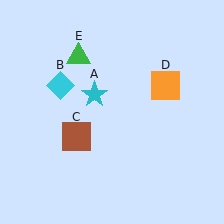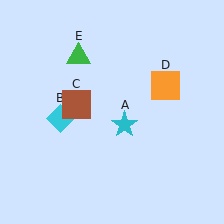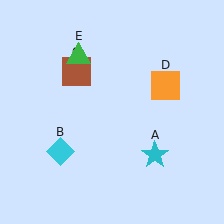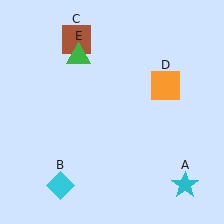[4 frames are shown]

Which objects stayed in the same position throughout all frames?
Orange square (object D) and green triangle (object E) remained stationary.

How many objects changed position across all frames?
3 objects changed position: cyan star (object A), cyan diamond (object B), brown square (object C).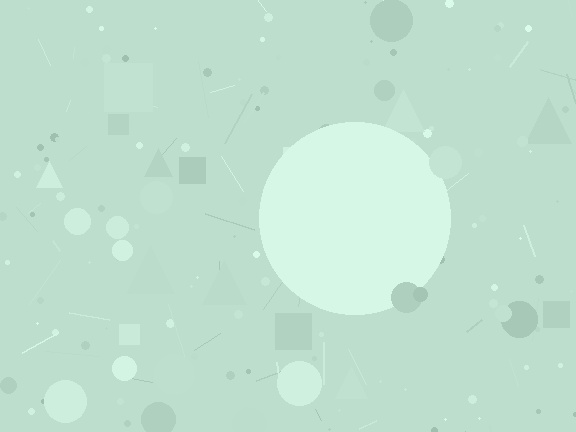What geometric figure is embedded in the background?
A circle is embedded in the background.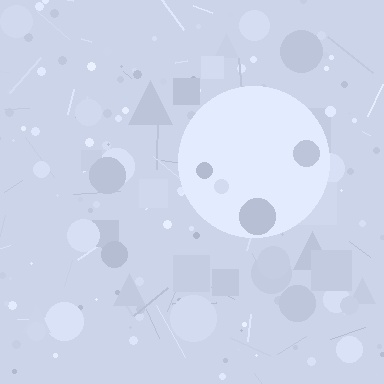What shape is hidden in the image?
A circle is hidden in the image.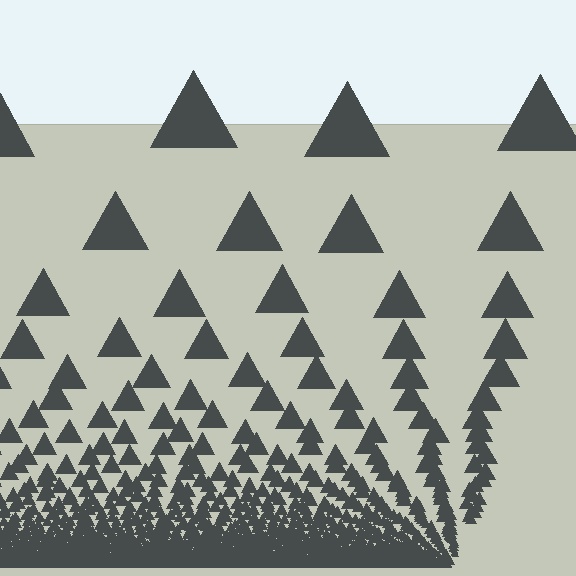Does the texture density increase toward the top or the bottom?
Density increases toward the bottom.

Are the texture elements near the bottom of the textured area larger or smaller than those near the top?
Smaller. The gradient is inverted — elements near the bottom are smaller and denser.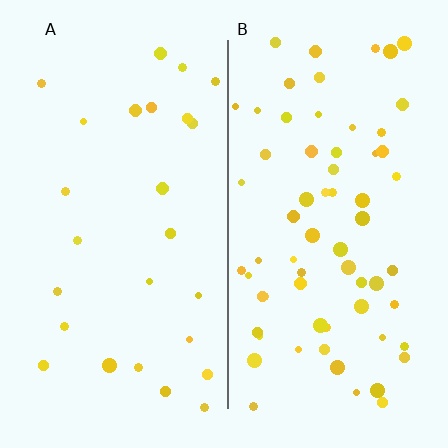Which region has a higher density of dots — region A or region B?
B (the right).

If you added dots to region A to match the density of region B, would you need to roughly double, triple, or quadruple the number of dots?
Approximately triple.